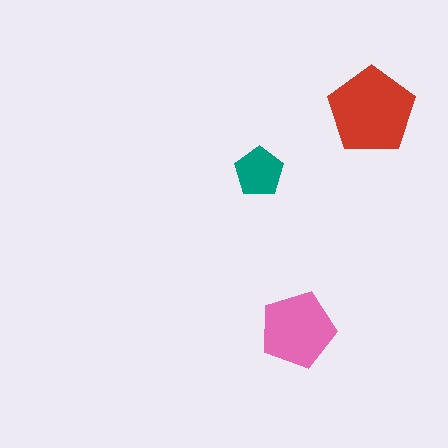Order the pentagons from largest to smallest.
the red one, the pink one, the teal one.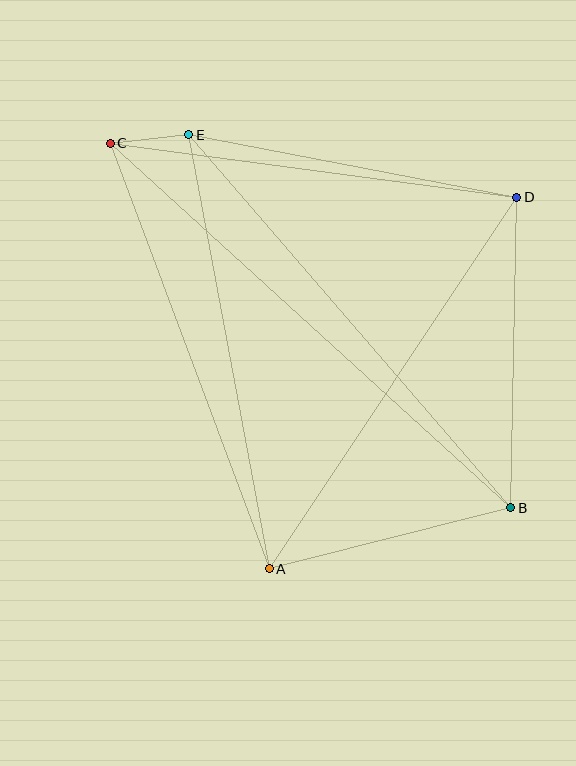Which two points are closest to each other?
Points C and E are closest to each other.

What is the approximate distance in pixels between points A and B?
The distance between A and B is approximately 249 pixels.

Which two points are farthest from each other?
Points B and C are farthest from each other.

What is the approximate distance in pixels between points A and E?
The distance between A and E is approximately 441 pixels.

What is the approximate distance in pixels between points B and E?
The distance between B and E is approximately 493 pixels.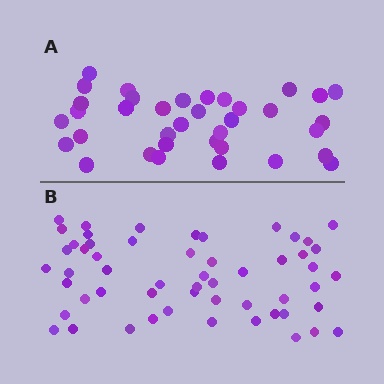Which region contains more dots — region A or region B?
Region B (the bottom region) has more dots.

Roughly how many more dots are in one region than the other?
Region B has approximately 20 more dots than region A.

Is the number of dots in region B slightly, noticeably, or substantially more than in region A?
Region B has substantially more. The ratio is roughly 1.5 to 1.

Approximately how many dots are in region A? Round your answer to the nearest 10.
About 40 dots. (The exact count is 36, which rounds to 40.)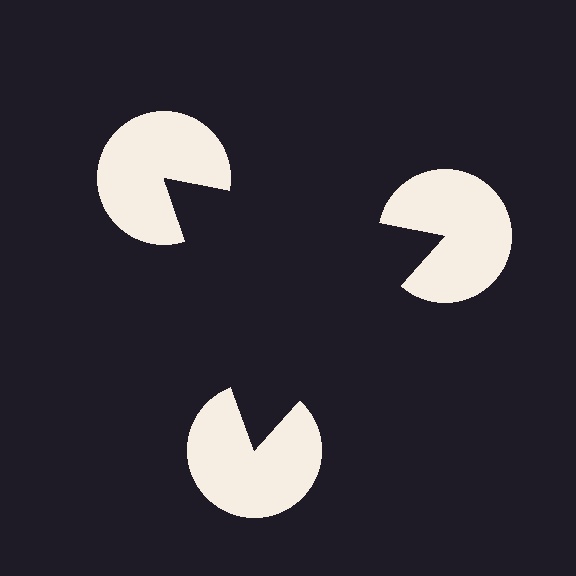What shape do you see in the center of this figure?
An illusory triangle — its edges are inferred from the aligned wedge cuts in the pac-man discs, not physically drawn.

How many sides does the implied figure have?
3 sides.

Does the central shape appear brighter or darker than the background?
It typically appears slightly darker than the background, even though no actual brightness change is drawn.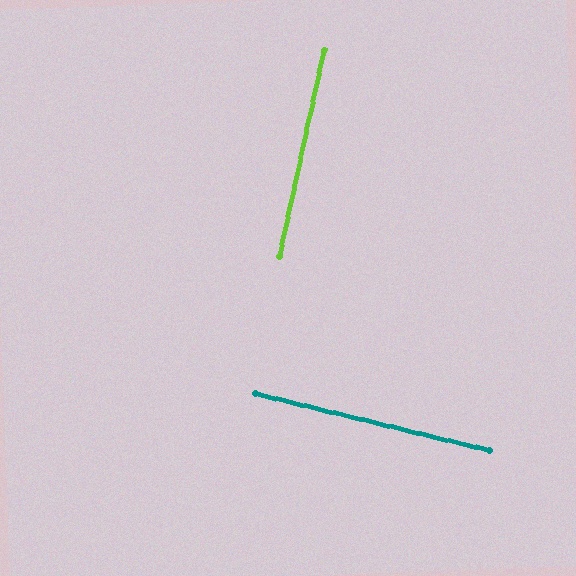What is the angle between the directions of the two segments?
Approximately 89 degrees.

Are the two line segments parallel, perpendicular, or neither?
Perpendicular — they meet at approximately 89°.